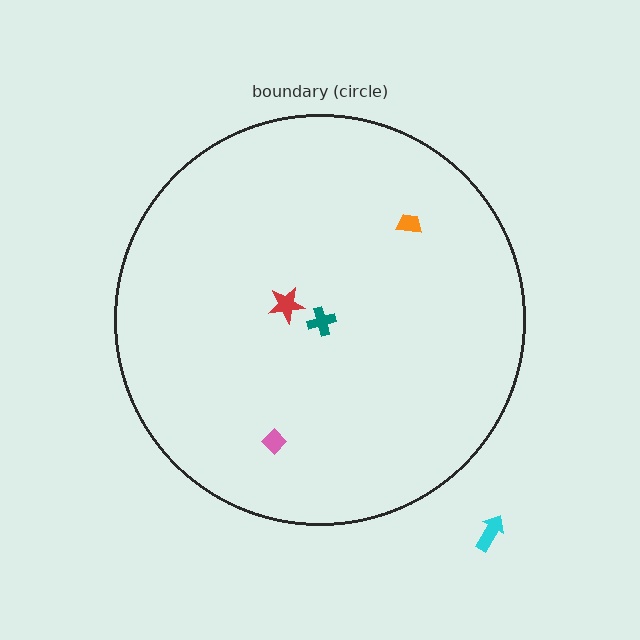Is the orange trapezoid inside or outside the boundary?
Inside.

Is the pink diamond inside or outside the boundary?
Inside.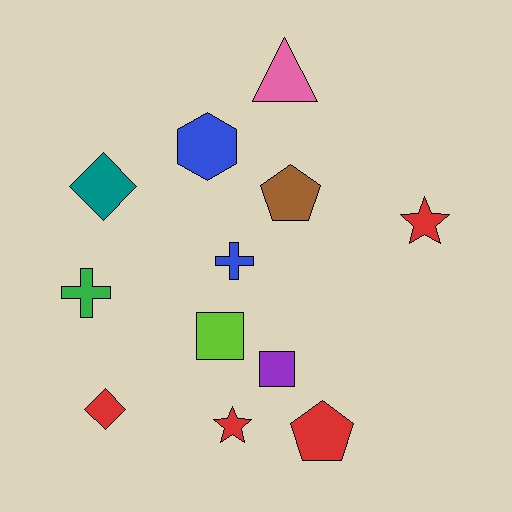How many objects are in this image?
There are 12 objects.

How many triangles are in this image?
There is 1 triangle.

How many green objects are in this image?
There is 1 green object.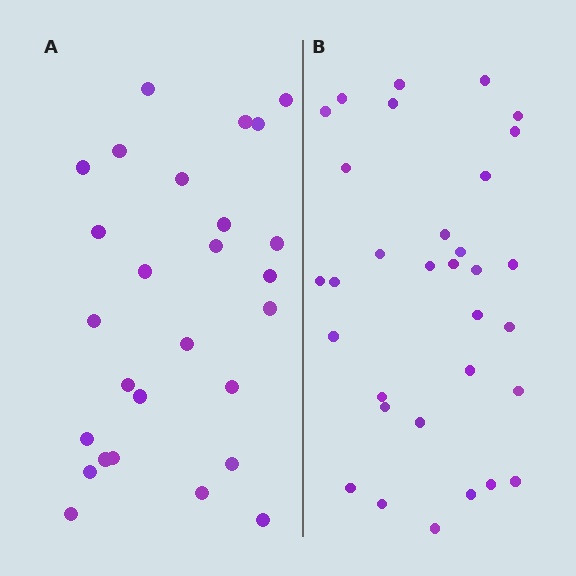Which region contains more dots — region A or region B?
Region B (the right region) has more dots.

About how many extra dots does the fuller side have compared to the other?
Region B has about 5 more dots than region A.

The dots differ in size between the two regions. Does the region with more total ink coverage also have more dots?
No. Region A has more total ink coverage because its dots are larger, but region B actually contains more individual dots. Total area can be misleading — the number of items is what matters here.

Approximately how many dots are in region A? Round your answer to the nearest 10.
About 30 dots. (The exact count is 27, which rounds to 30.)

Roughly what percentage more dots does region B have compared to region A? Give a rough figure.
About 20% more.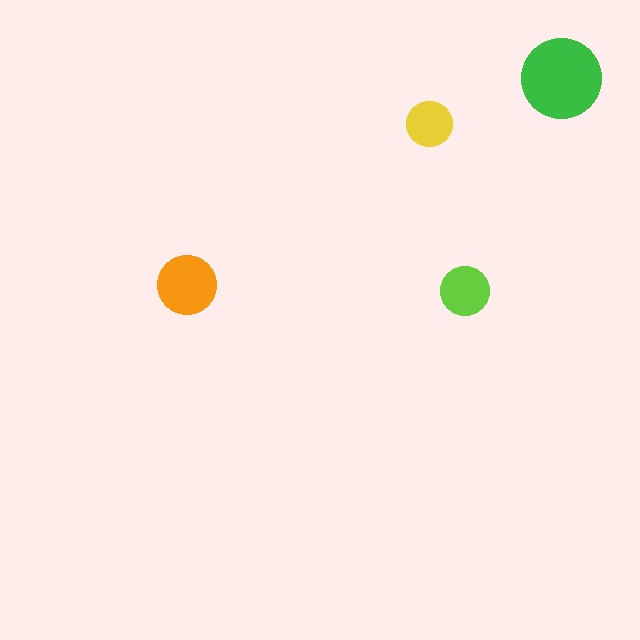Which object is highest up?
The green circle is topmost.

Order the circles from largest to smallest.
the green one, the orange one, the lime one, the yellow one.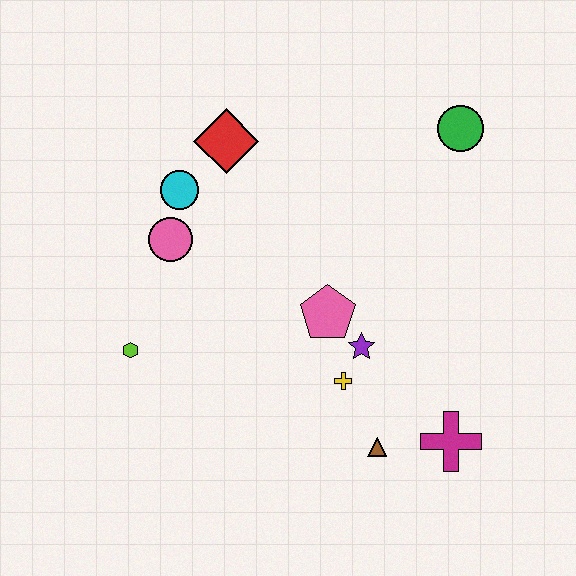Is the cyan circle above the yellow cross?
Yes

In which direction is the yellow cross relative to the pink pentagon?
The yellow cross is below the pink pentagon.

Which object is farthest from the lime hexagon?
The green circle is farthest from the lime hexagon.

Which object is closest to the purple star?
The yellow cross is closest to the purple star.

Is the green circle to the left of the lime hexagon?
No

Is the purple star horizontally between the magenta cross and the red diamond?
Yes